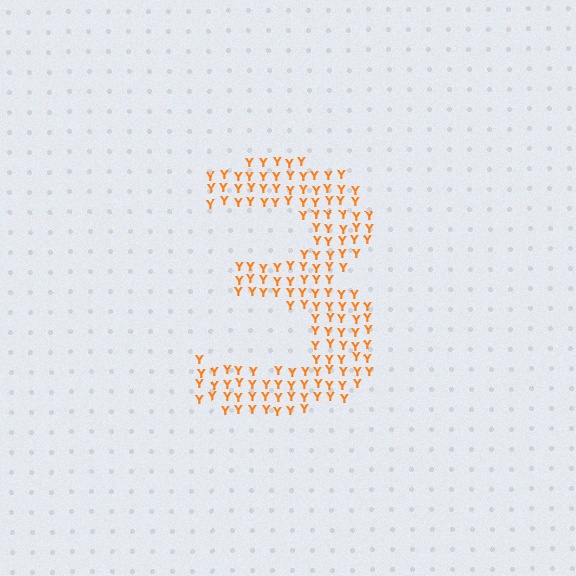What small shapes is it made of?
It is made of small letter Y's.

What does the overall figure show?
The overall figure shows the digit 3.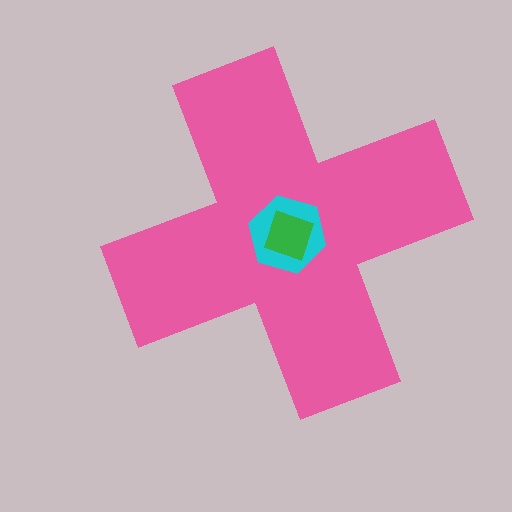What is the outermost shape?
The pink cross.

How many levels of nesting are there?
3.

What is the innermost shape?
The green square.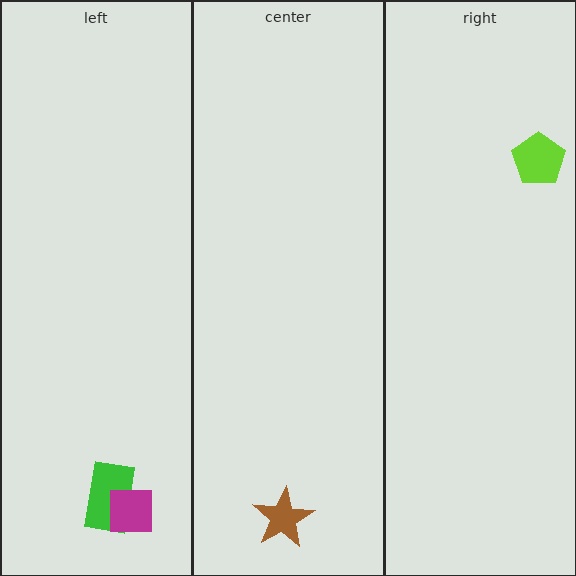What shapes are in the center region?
The brown star.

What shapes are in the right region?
The lime pentagon.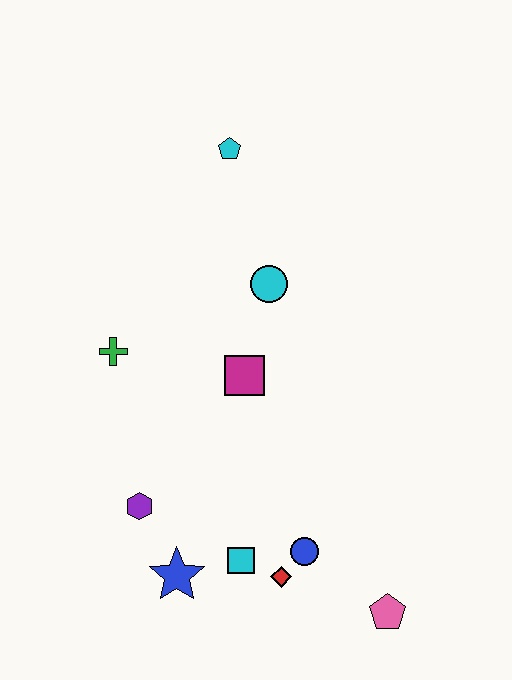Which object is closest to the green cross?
The magenta square is closest to the green cross.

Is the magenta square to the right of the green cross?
Yes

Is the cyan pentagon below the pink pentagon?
No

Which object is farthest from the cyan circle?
The pink pentagon is farthest from the cyan circle.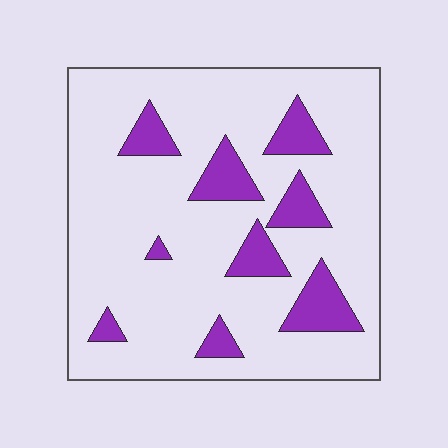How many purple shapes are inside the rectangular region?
9.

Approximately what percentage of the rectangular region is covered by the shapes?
Approximately 15%.